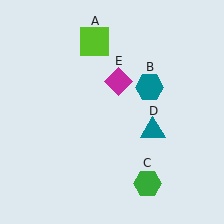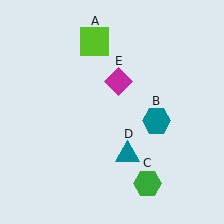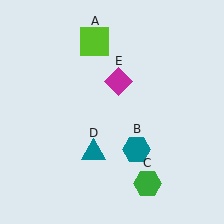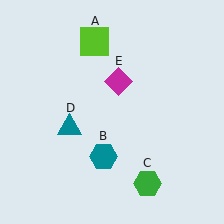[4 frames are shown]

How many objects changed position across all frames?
2 objects changed position: teal hexagon (object B), teal triangle (object D).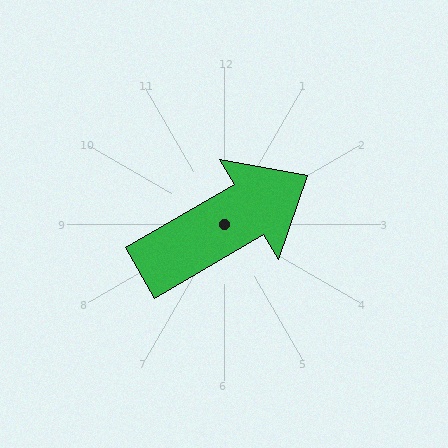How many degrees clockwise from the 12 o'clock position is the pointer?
Approximately 60 degrees.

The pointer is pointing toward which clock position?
Roughly 2 o'clock.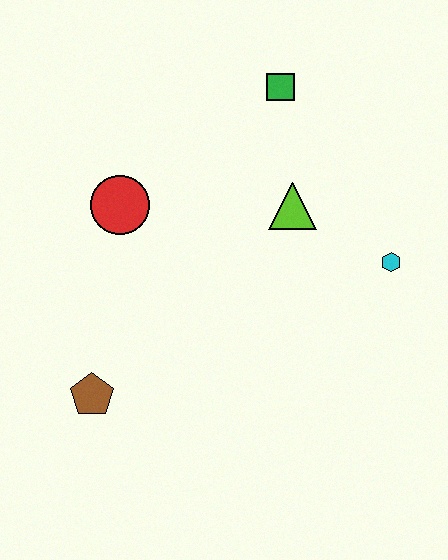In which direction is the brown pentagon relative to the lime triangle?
The brown pentagon is to the left of the lime triangle.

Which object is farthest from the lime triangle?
The brown pentagon is farthest from the lime triangle.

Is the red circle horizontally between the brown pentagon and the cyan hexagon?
Yes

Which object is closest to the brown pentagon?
The red circle is closest to the brown pentagon.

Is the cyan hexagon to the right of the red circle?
Yes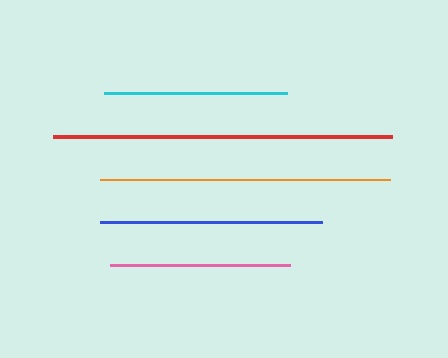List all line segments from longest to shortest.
From longest to shortest: red, orange, blue, cyan, pink.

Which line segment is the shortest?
The pink line is the shortest at approximately 180 pixels.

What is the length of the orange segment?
The orange segment is approximately 290 pixels long.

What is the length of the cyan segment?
The cyan segment is approximately 184 pixels long.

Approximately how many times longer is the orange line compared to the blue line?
The orange line is approximately 1.3 times the length of the blue line.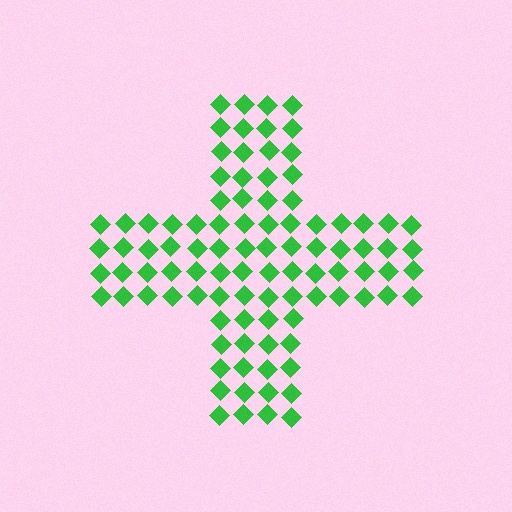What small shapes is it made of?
It is made of small diamonds.